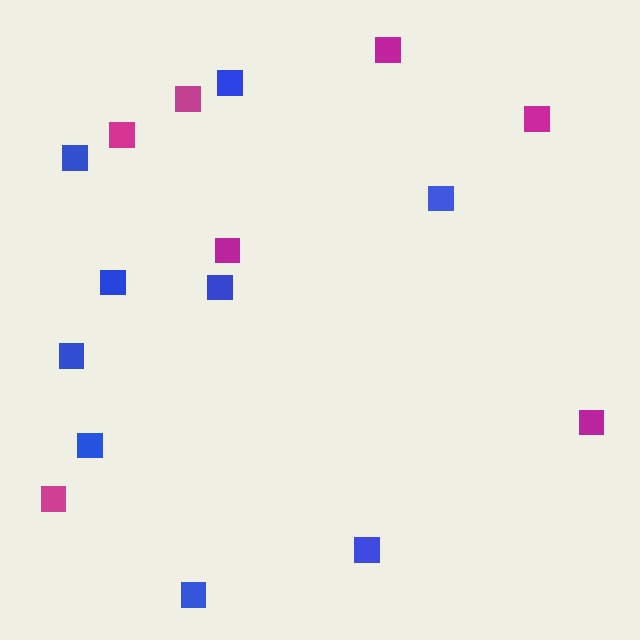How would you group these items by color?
There are 2 groups: one group of blue squares (9) and one group of magenta squares (7).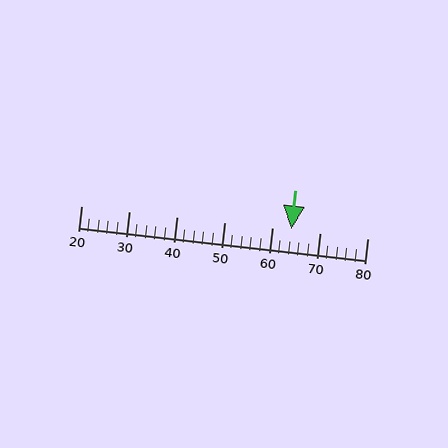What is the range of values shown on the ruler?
The ruler shows values from 20 to 80.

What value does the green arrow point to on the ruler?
The green arrow points to approximately 64.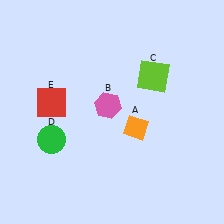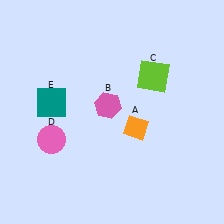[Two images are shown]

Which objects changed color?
D changed from green to pink. E changed from red to teal.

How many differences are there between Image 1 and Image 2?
There are 2 differences between the two images.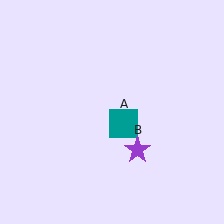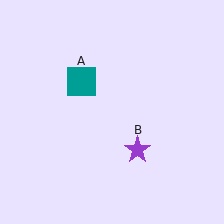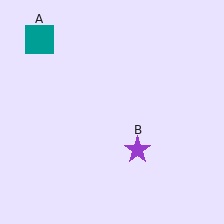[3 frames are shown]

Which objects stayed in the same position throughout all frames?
Purple star (object B) remained stationary.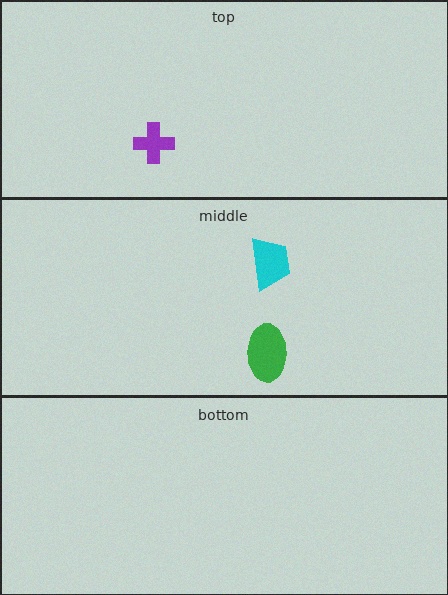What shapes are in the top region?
The purple cross.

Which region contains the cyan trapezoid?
The middle region.